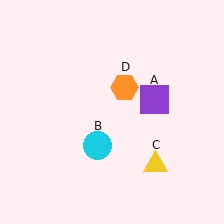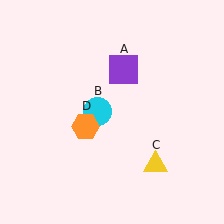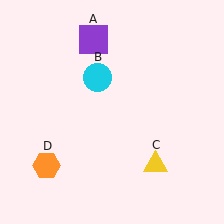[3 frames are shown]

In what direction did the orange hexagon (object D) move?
The orange hexagon (object D) moved down and to the left.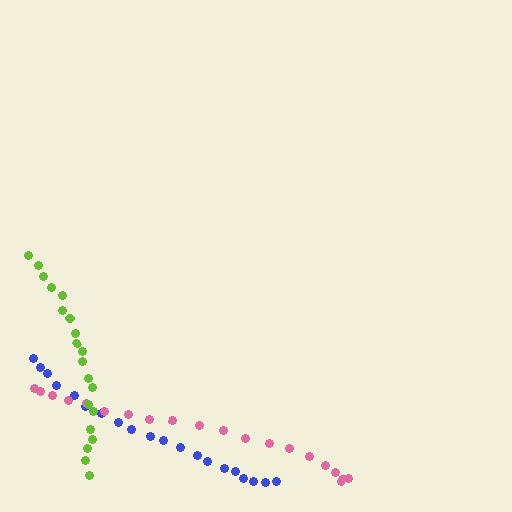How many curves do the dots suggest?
There are 3 distinct paths.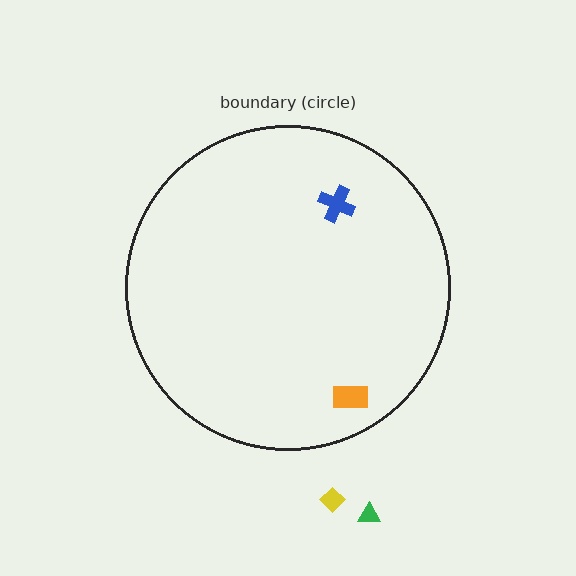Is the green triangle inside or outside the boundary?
Outside.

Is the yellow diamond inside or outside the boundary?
Outside.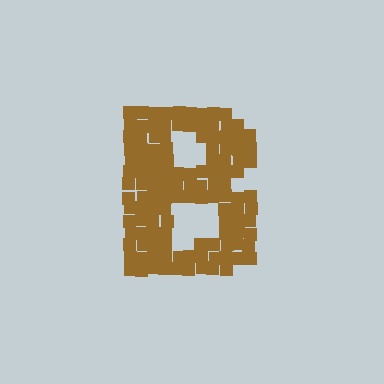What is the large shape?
The large shape is the letter B.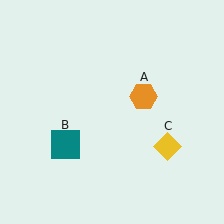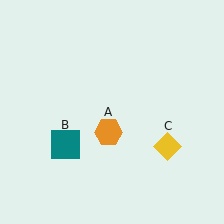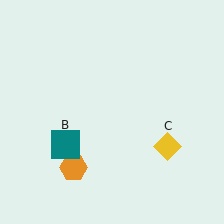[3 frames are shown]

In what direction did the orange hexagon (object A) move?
The orange hexagon (object A) moved down and to the left.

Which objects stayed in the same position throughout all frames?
Teal square (object B) and yellow diamond (object C) remained stationary.